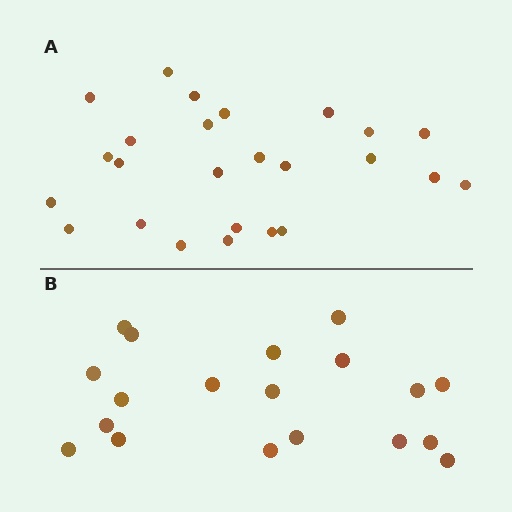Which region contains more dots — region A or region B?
Region A (the top region) has more dots.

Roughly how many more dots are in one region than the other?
Region A has about 6 more dots than region B.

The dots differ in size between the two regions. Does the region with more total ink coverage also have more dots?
No. Region B has more total ink coverage because its dots are larger, but region A actually contains more individual dots. Total area can be misleading — the number of items is what matters here.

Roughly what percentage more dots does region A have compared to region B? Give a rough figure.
About 30% more.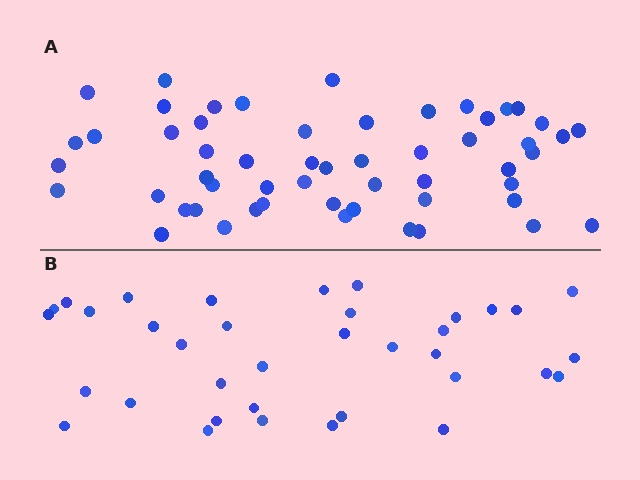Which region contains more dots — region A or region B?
Region A (the top region) has more dots.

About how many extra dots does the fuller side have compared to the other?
Region A has approximately 20 more dots than region B.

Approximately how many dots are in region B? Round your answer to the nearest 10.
About 40 dots. (The exact count is 36, which rounds to 40.)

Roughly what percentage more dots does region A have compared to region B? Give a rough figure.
About 55% more.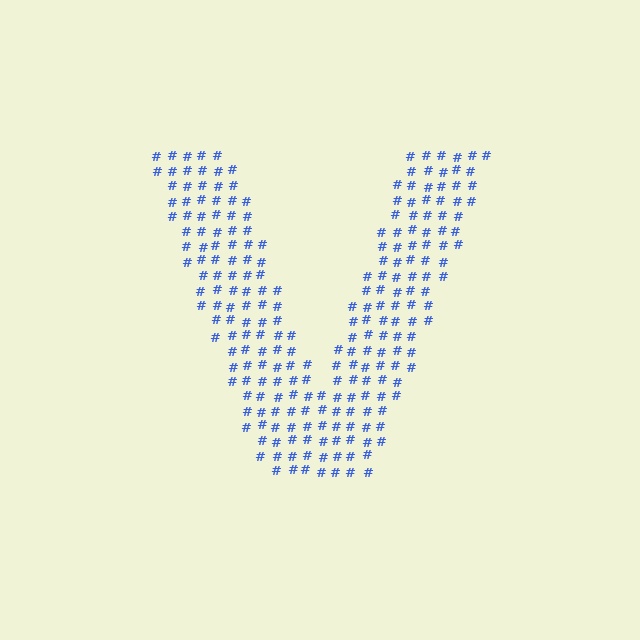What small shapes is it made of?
It is made of small hash symbols.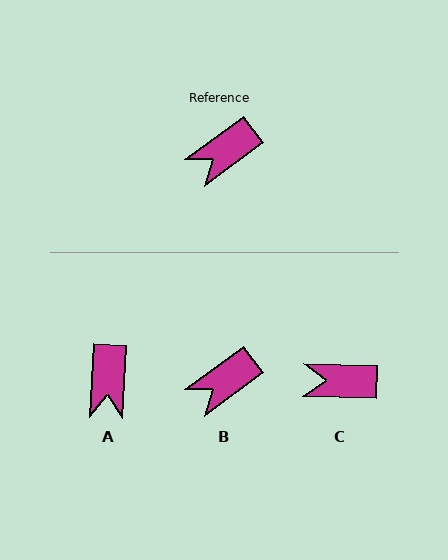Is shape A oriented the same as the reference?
No, it is off by about 51 degrees.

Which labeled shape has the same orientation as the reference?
B.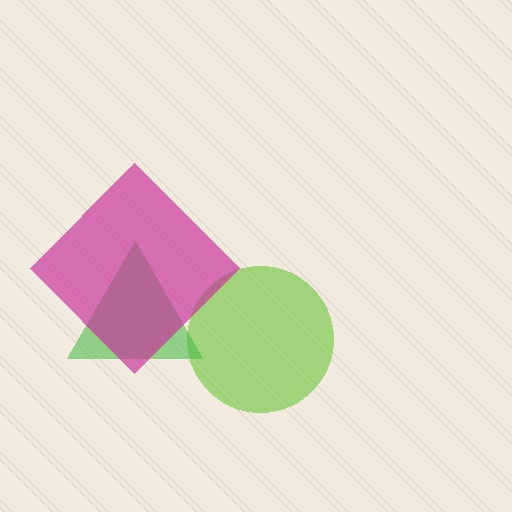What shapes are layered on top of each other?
The layered shapes are: a lime circle, a green triangle, a magenta diamond.